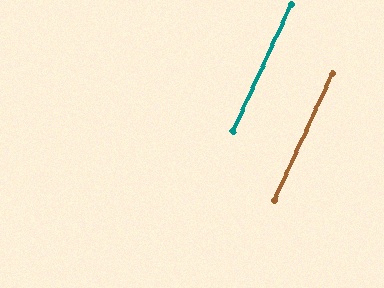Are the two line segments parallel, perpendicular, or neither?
Parallel — their directions differ by only 0.4°.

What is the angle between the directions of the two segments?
Approximately 0 degrees.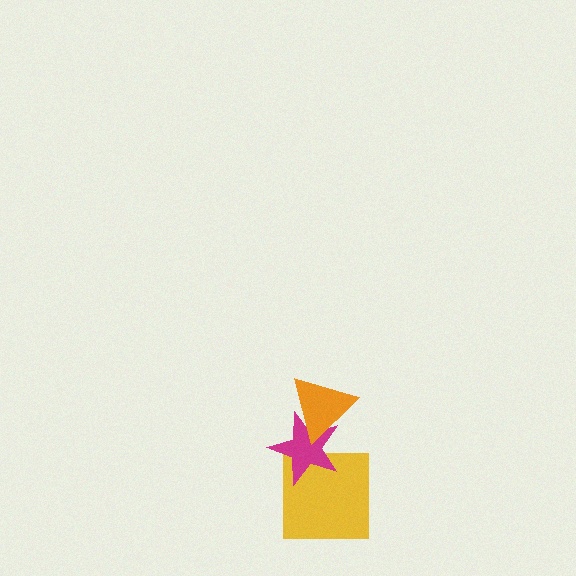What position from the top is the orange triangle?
The orange triangle is 1st from the top.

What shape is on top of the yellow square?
The magenta star is on top of the yellow square.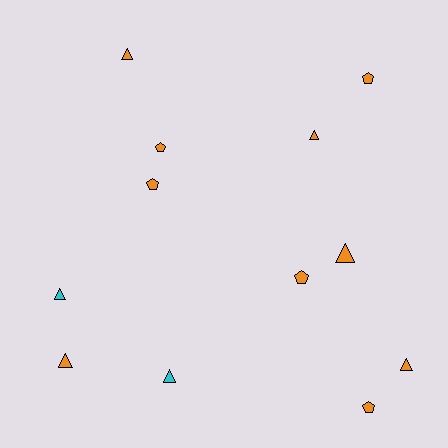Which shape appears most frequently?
Triangle, with 7 objects.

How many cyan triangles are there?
There are 2 cyan triangles.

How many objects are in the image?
There are 12 objects.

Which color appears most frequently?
Orange, with 10 objects.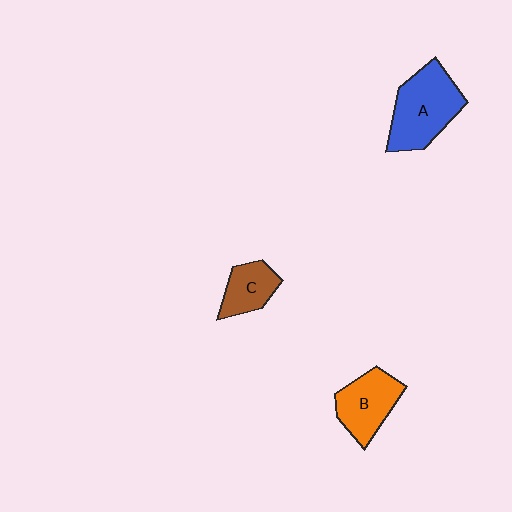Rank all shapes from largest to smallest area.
From largest to smallest: A (blue), B (orange), C (brown).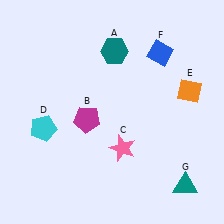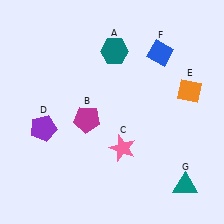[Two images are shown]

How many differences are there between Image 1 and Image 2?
There is 1 difference between the two images.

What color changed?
The pentagon (D) changed from cyan in Image 1 to purple in Image 2.